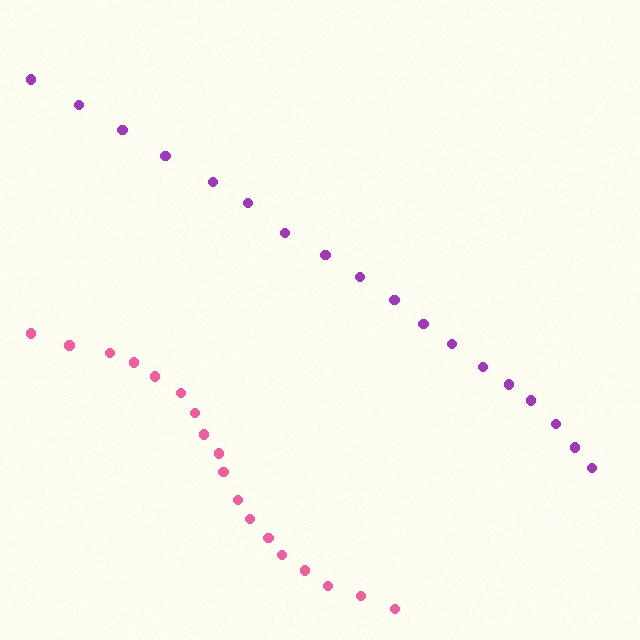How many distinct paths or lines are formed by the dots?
There are 2 distinct paths.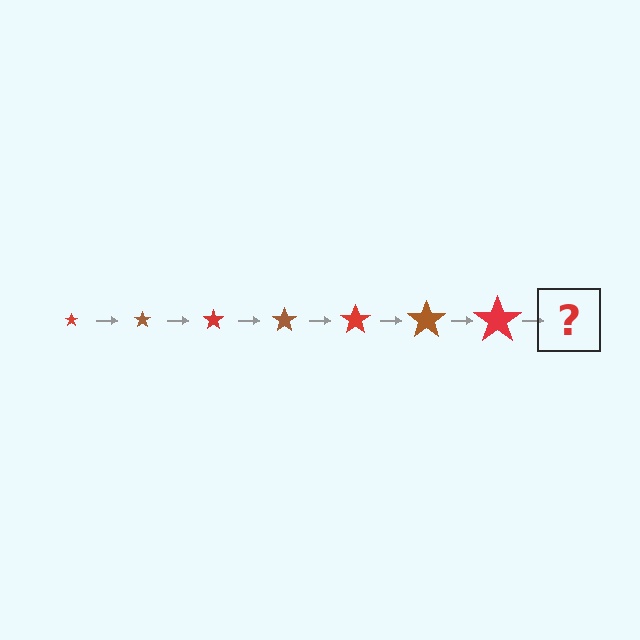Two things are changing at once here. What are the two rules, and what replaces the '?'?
The two rules are that the star grows larger each step and the color cycles through red and brown. The '?' should be a brown star, larger than the previous one.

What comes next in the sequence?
The next element should be a brown star, larger than the previous one.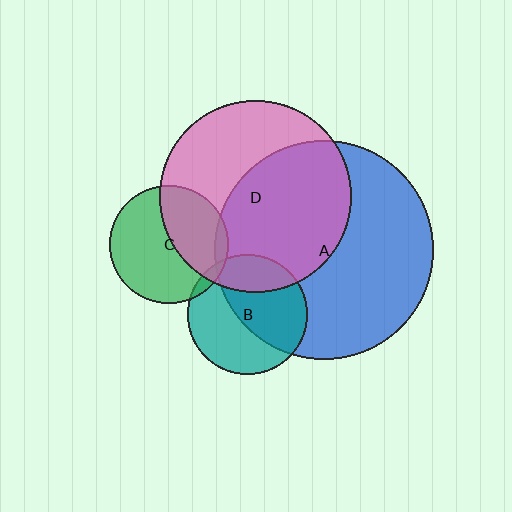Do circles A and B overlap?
Yes.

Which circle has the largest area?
Circle A (blue).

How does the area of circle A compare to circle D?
Approximately 1.3 times.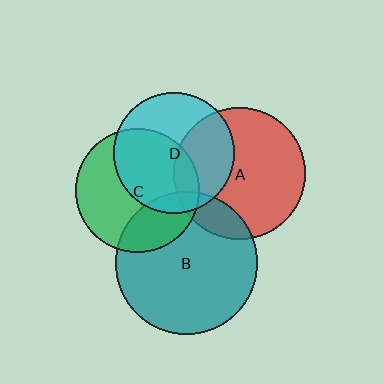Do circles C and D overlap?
Yes.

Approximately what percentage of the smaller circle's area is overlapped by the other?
Approximately 50%.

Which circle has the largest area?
Circle B (teal).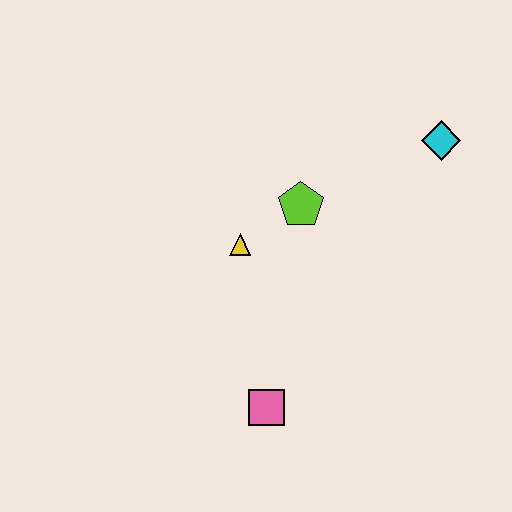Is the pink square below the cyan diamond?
Yes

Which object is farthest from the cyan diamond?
The pink square is farthest from the cyan diamond.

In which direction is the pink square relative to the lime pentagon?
The pink square is below the lime pentagon.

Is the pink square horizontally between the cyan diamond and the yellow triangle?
Yes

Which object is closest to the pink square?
The yellow triangle is closest to the pink square.